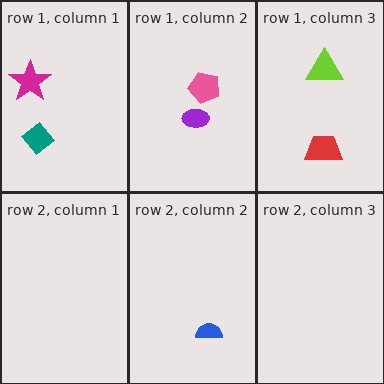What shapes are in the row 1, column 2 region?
The pink pentagon, the purple ellipse.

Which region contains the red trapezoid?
The row 1, column 3 region.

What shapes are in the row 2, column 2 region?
The blue semicircle.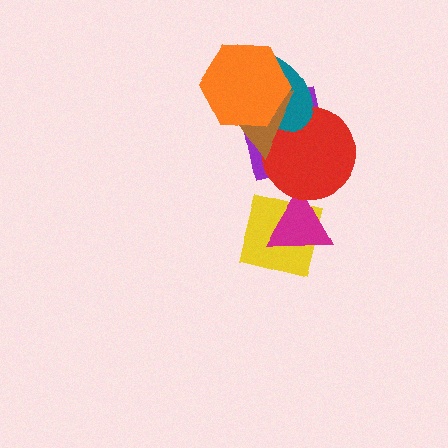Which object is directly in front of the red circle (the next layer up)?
The teal ellipse is directly in front of the red circle.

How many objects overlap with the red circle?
4 objects overlap with the red circle.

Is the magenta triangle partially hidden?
Yes, it is partially covered by another shape.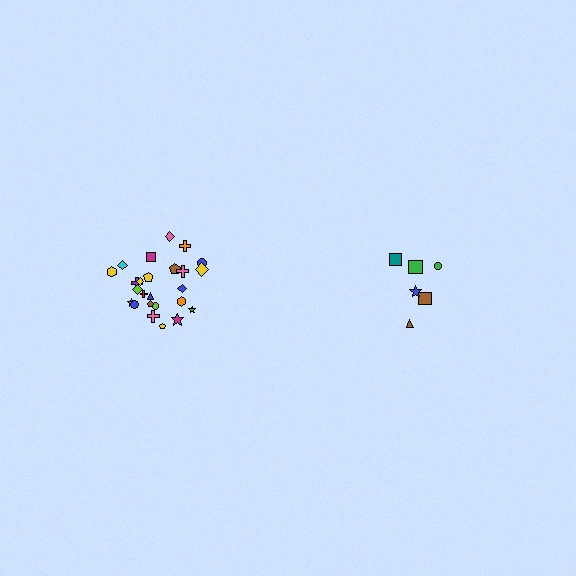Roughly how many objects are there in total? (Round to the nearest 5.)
Roughly 30 objects in total.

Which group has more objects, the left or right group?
The left group.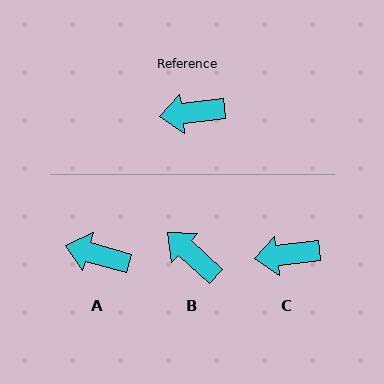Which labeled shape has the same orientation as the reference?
C.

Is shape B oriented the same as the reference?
No, it is off by about 49 degrees.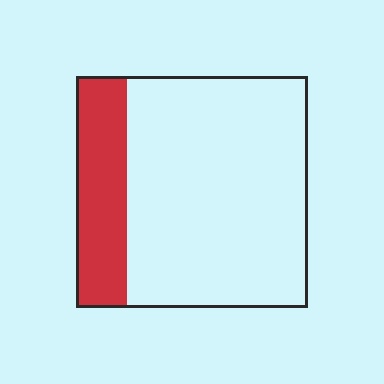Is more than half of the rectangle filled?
No.